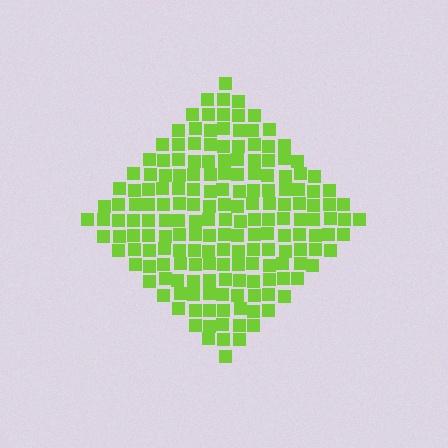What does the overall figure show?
The overall figure shows a diamond.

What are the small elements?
The small elements are squares.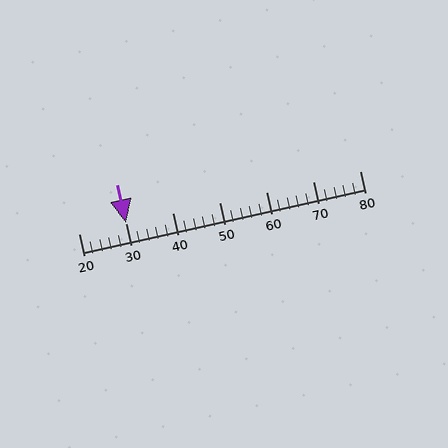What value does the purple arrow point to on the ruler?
The purple arrow points to approximately 30.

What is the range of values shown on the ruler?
The ruler shows values from 20 to 80.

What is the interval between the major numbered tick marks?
The major tick marks are spaced 10 units apart.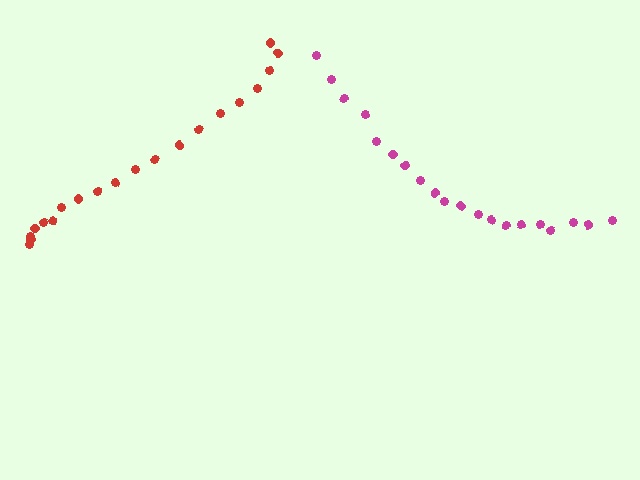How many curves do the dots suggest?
There are 2 distinct paths.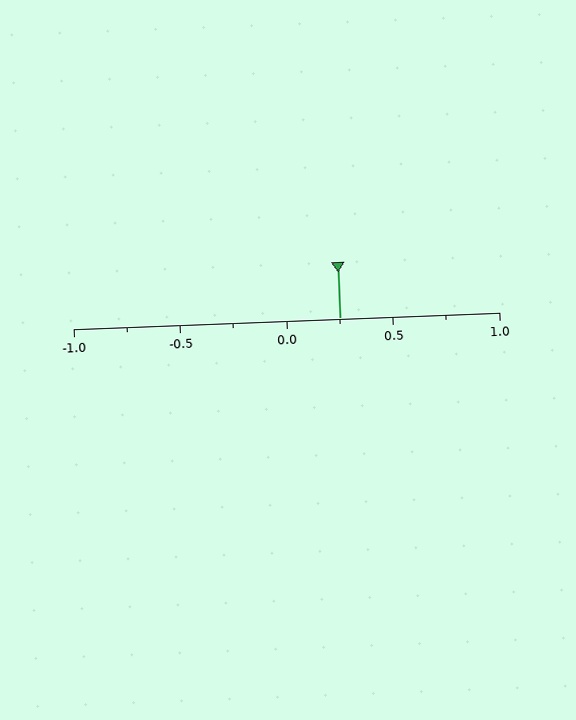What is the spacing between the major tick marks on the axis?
The major ticks are spaced 0.5 apart.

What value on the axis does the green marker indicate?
The marker indicates approximately 0.25.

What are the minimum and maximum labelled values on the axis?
The axis runs from -1.0 to 1.0.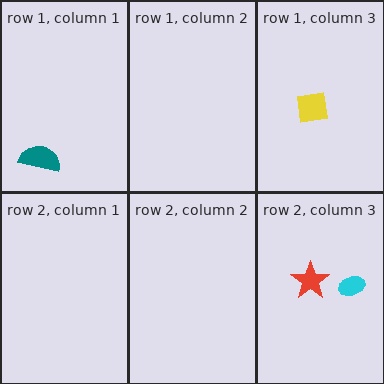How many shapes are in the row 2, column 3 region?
2.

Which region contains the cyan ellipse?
The row 2, column 3 region.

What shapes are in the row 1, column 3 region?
The yellow square.